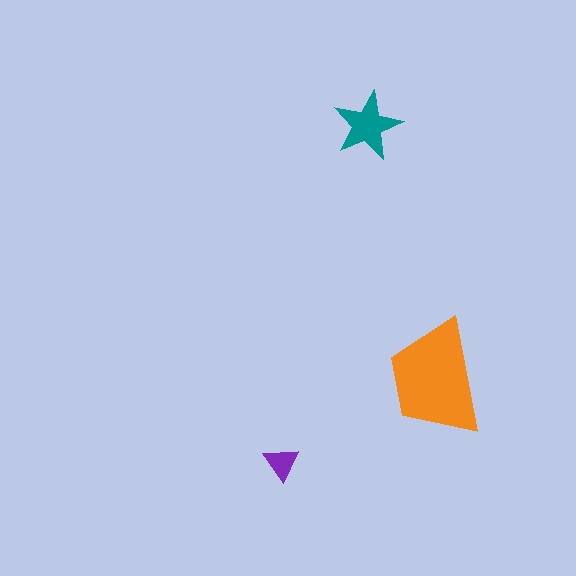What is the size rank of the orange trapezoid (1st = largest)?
1st.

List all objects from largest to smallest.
The orange trapezoid, the teal star, the purple triangle.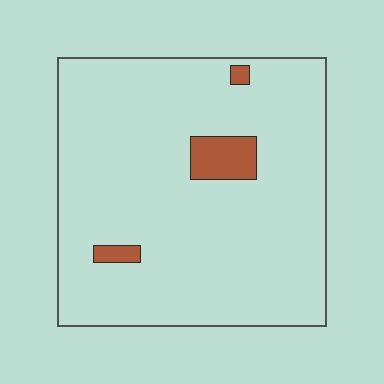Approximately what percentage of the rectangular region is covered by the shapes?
Approximately 5%.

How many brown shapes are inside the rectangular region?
3.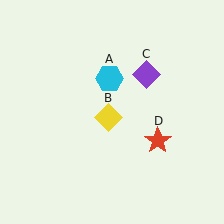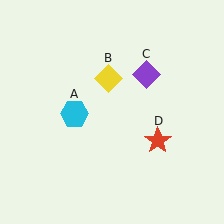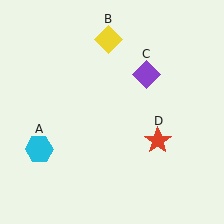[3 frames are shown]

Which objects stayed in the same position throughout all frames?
Purple diamond (object C) and red star (object D) remained stationary.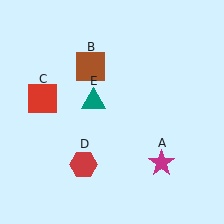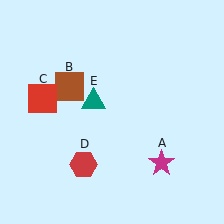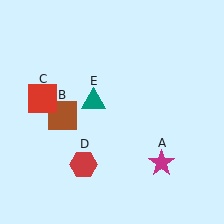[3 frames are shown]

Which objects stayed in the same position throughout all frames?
Magenta star (object A) and red square (object C) and red hexagon (object D) and teal triangle (object E) remained stationary.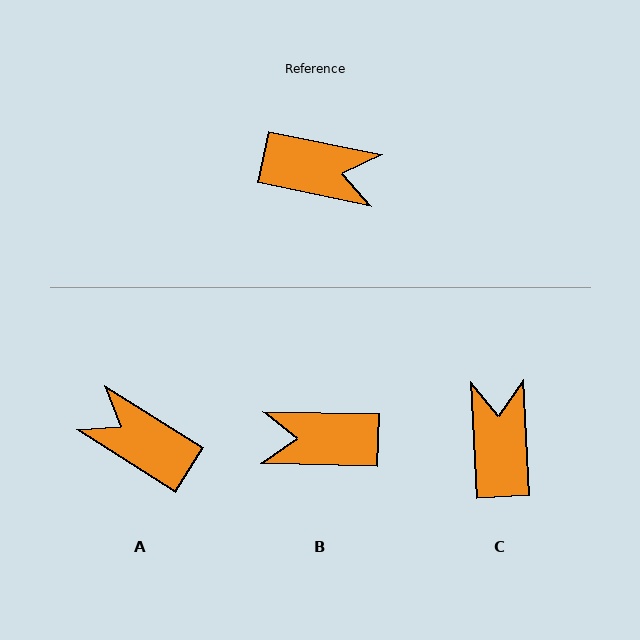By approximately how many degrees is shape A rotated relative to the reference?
Approximately 159 degrees counter-clockwise.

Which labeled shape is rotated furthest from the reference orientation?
B, about 169 degrees away.